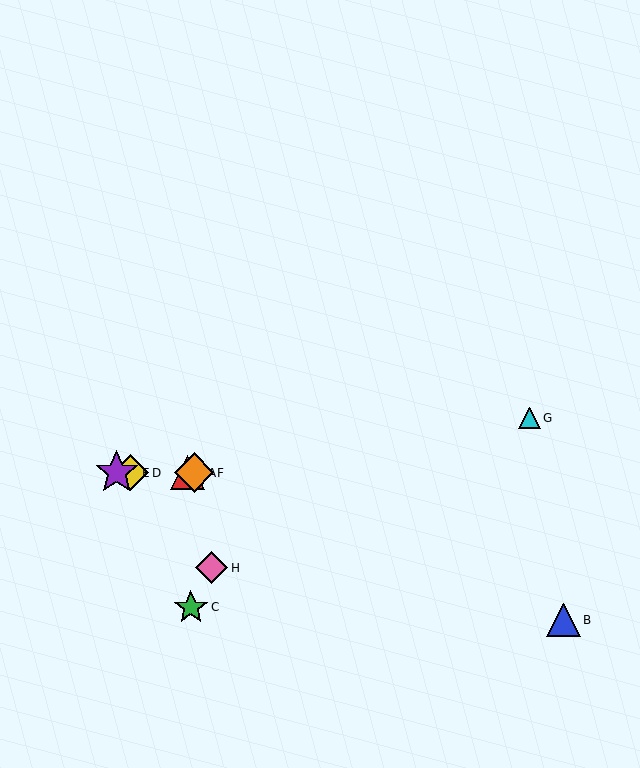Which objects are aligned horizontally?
Objects A, D, E, F are aligned horizontally.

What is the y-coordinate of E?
Object E is at y≈473.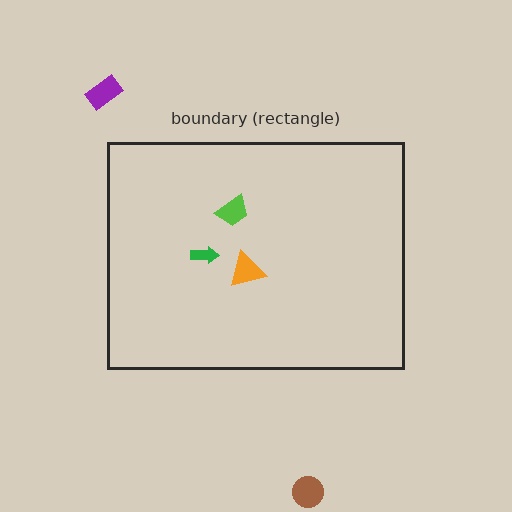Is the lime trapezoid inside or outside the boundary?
Inside.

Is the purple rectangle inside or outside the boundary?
Outside.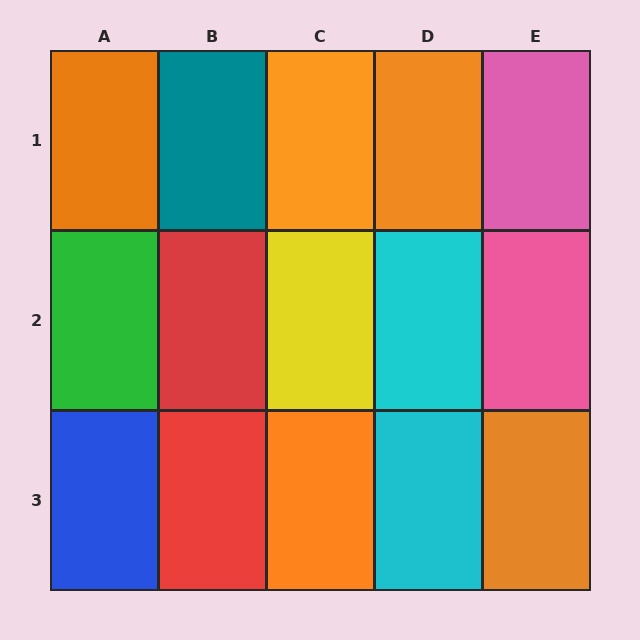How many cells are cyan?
2 cells are cyan.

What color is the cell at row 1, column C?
Orange.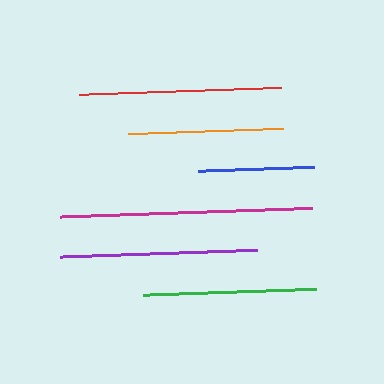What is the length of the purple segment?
The purple segment is approximately 198 pixels long.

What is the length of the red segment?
The red segment is approximately 204 pixels long.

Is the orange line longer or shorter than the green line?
The green line is longer than the orange line.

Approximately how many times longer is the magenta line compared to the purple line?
The magenta line is approximately 1.3 times the length of the purple line.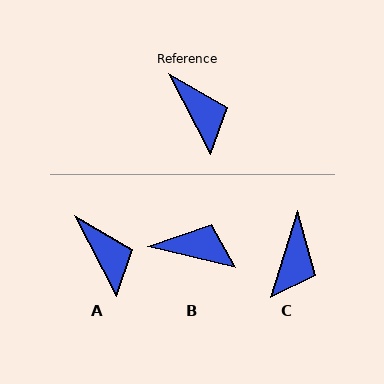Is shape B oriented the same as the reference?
No, it is off by about 49 degrees.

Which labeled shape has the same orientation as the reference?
A.